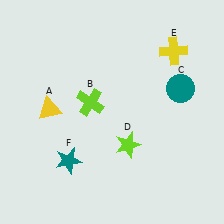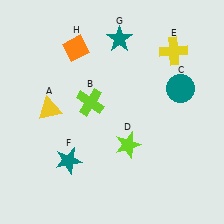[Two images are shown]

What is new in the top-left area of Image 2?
An orange diamond (H) was added in the top-left area of Image 2.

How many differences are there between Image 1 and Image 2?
There are 2 differences between the two images.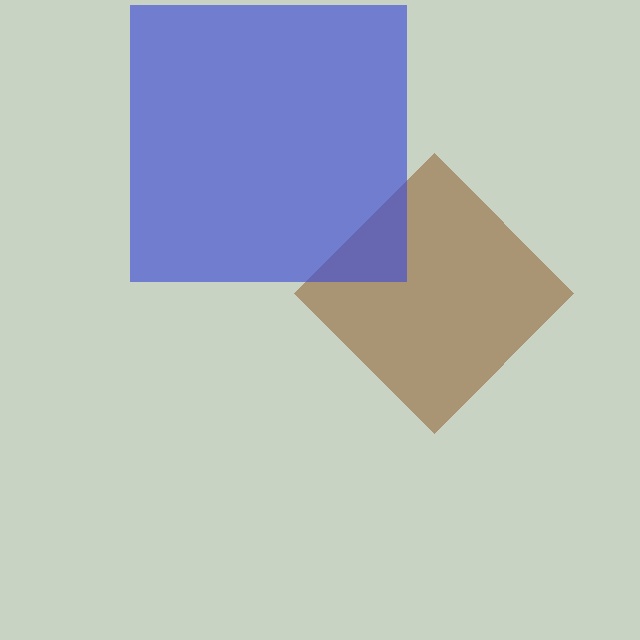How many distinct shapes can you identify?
There are 2 distinct shapes: a brown diamond, a blue square.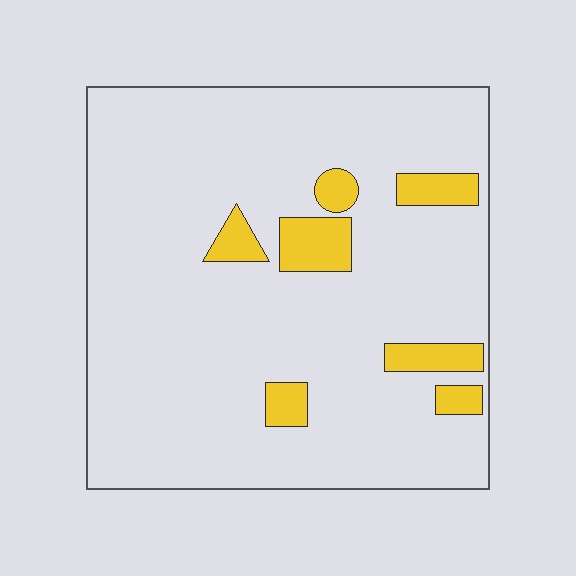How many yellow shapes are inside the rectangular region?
7.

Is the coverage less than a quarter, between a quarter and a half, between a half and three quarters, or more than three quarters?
Less than a quarter.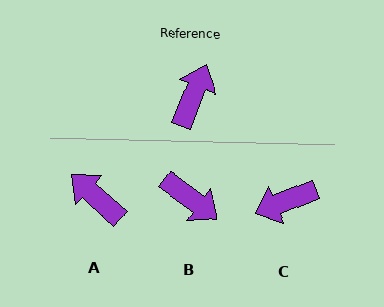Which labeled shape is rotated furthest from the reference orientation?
C, about 134 degrees away.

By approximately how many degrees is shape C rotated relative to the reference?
Approximately 134 degrees counter-clockwise.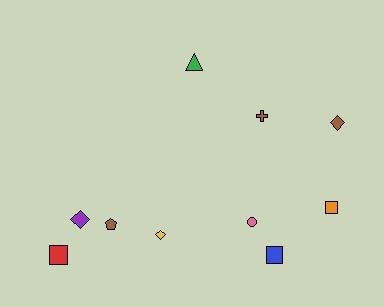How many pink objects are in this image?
There is 1 pink object.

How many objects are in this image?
There are 10 objects.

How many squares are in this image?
There are 3 squares.